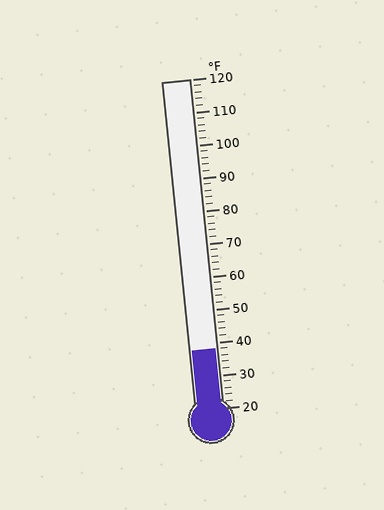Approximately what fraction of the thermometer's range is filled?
The thermometer is filled to approximately 20% of its range.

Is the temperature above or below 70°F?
The temperature is below 70°F.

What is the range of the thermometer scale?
The thermometer scale ranges from 20°F to 120°F.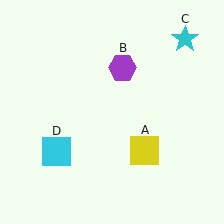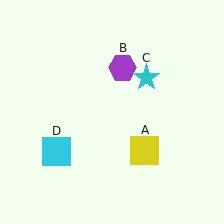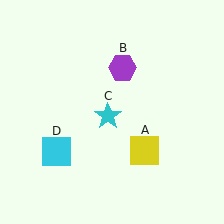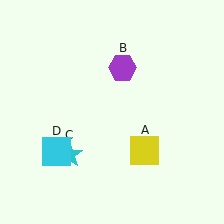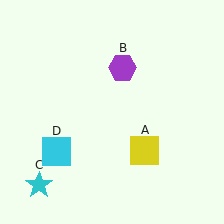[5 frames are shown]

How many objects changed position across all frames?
1 object changed position: cyan star (object C).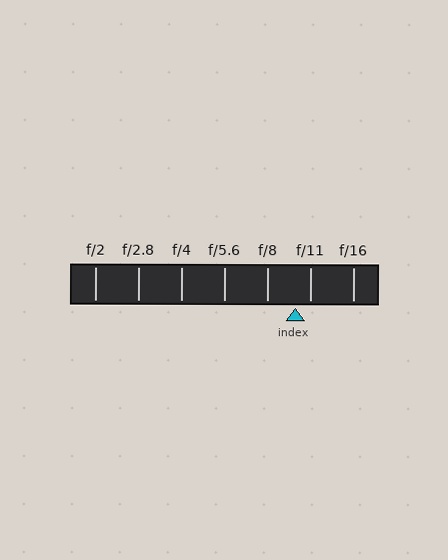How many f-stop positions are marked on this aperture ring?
There are 7 f-stop positions marked.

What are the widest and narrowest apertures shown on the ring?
The widest aperture shown is f/2 and the narrowest is f/16.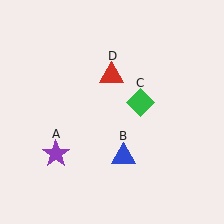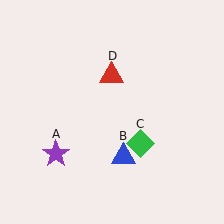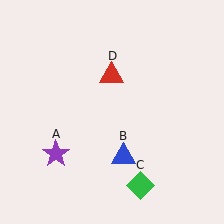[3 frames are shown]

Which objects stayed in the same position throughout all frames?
Purple star (object A) and blue triangle (object B) and red triangle (object D) remained stationary.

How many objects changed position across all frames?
1 object changed position: green diamond (object C).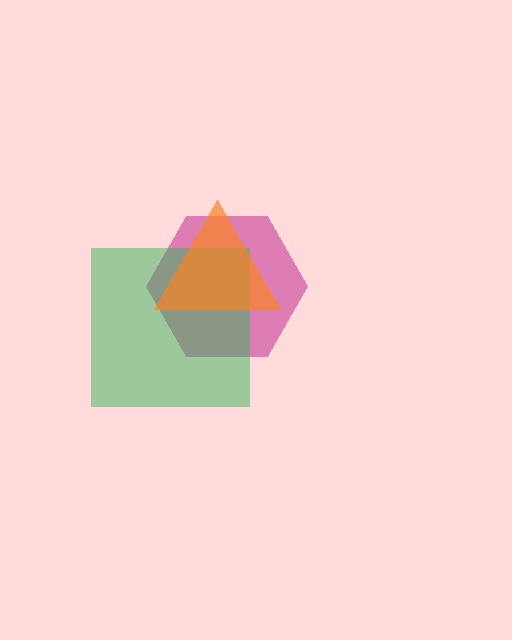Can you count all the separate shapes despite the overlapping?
Yes, there are 3 separate shapes.